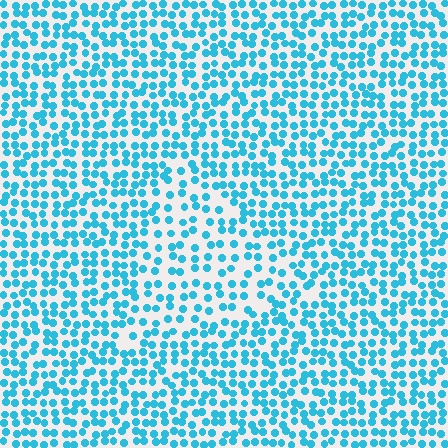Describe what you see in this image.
The image contains small cyan elements arranged at two different densities. A triangle-shaped region is visible where the elements are less densely packed than the surrounding area.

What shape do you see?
I see a triangle.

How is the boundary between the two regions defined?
The boundary is defined by a change in element density (approximately 1.6x ratio). All elements are the same color, size, and shape.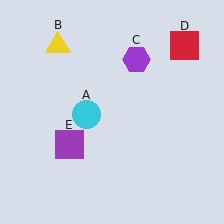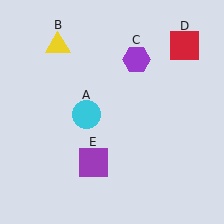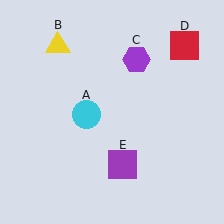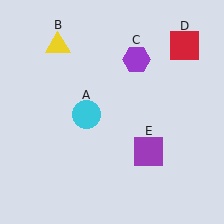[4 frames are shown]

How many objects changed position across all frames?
1 object changed position: purple square (object E).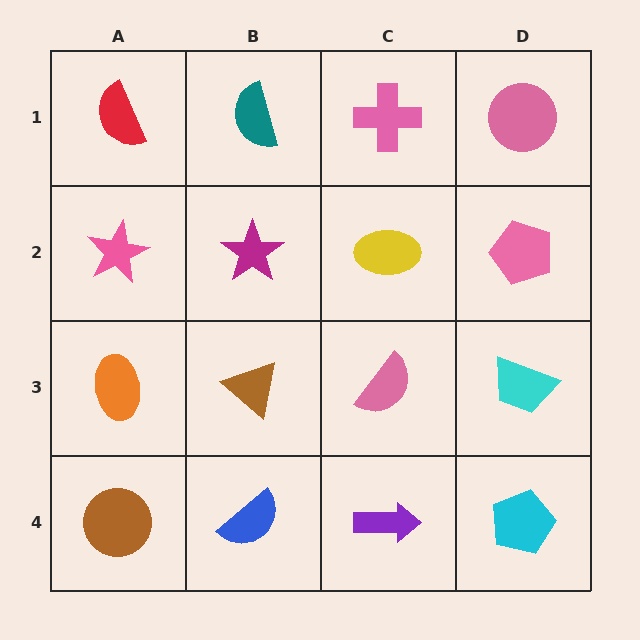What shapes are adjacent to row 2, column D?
A pink circle (row 1, column D), a cyan trapezoid (row 3, column D), a yellow ellipse (row 2, column C).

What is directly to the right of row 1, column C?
A pink circle.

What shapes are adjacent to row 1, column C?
A yellow ellipse (row 2, column C), a teal semicircle (row 1, column B), a pink circle (row 1, column D).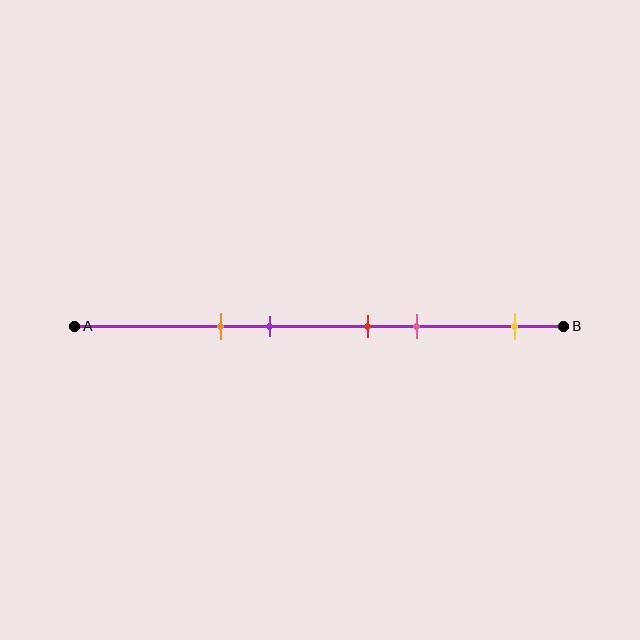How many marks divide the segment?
There are 5 marks dividing the segment.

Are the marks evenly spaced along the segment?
No, the marks are not evenly spaced.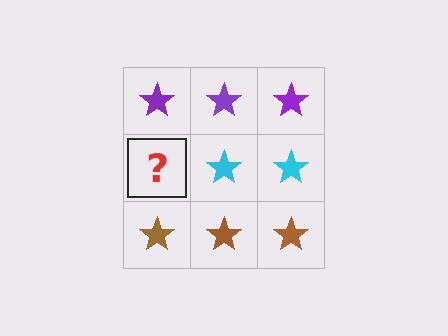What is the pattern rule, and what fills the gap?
The rule is that each row has a consistent color. The gap should be filled with a cyan star.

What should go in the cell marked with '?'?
The missing cell should contain a cyan star.